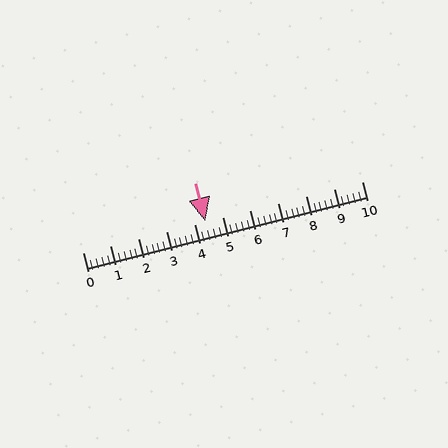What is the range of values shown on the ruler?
The ruler shows values from 0 to 10.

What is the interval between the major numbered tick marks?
The major tick marks are spaced 1 units apart.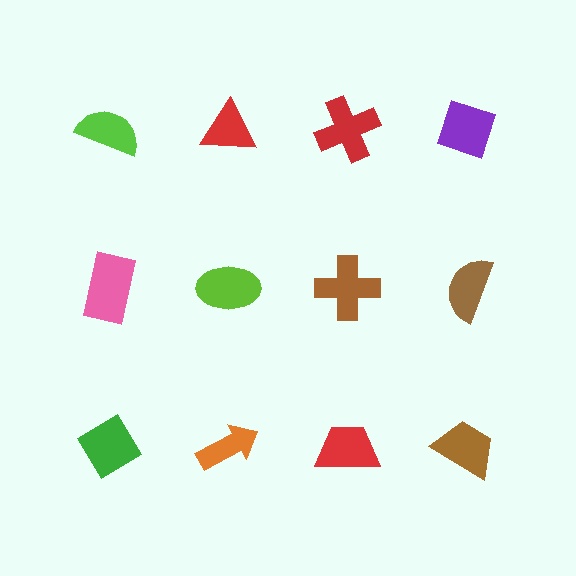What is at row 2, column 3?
A brown cross.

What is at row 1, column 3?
A red cross.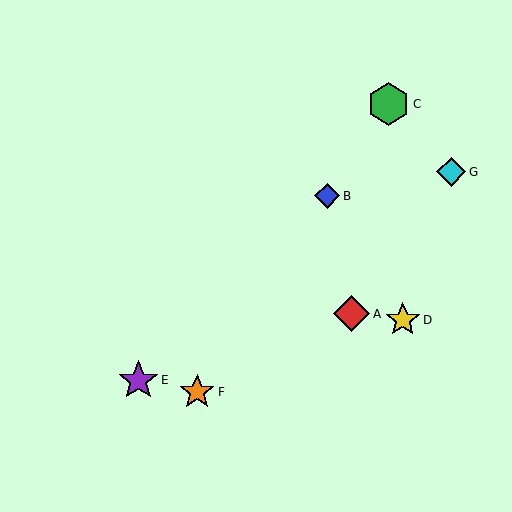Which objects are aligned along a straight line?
Objects B, C, F are aligned along a straight line.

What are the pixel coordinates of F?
Object F is at (197, 392).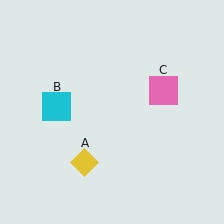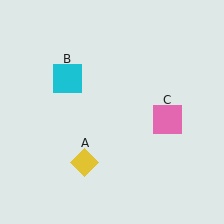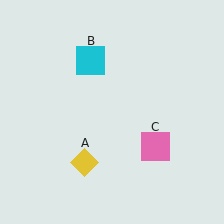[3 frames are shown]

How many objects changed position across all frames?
2 objects changed position: cyan square (object B), pink square (object C).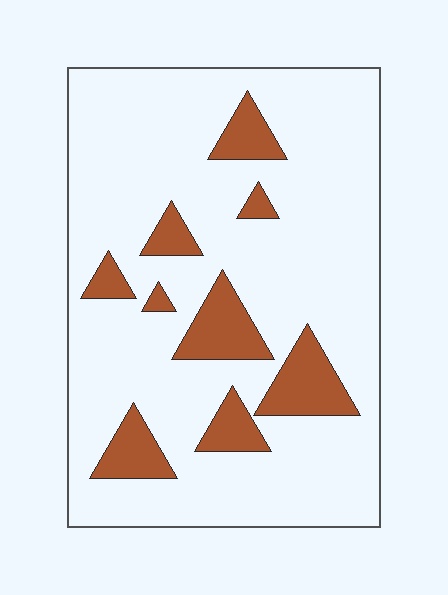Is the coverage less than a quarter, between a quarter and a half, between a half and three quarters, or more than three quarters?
Less than a quarter.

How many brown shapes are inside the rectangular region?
9.